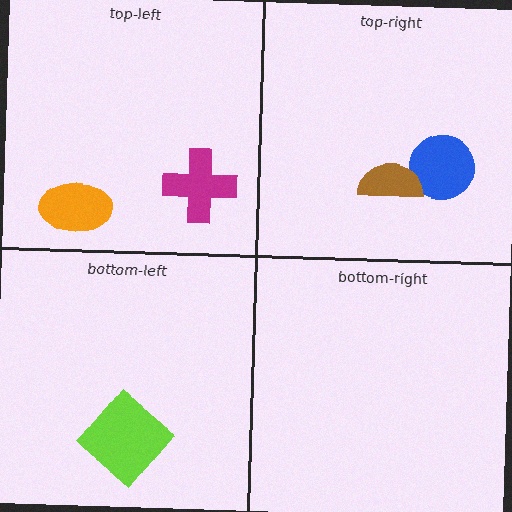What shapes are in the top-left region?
The magenta cross, the orange ellipse.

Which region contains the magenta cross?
The top-left region.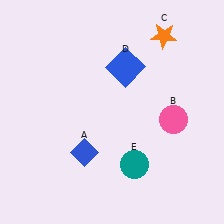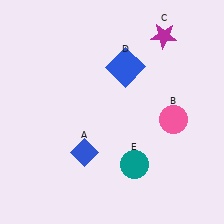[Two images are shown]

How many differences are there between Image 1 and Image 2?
There is 1 difference between the two images.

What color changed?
The star (C) changed from orange in Image 1 to magenta in Image 2.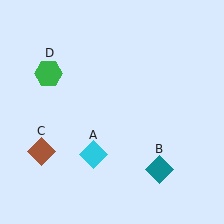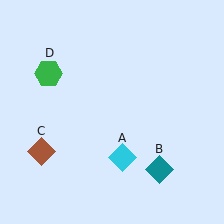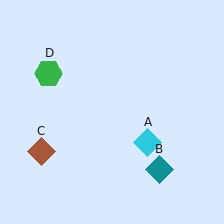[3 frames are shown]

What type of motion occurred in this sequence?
The cyan diamond (object A) rotated counterclockwise around the center of the scene.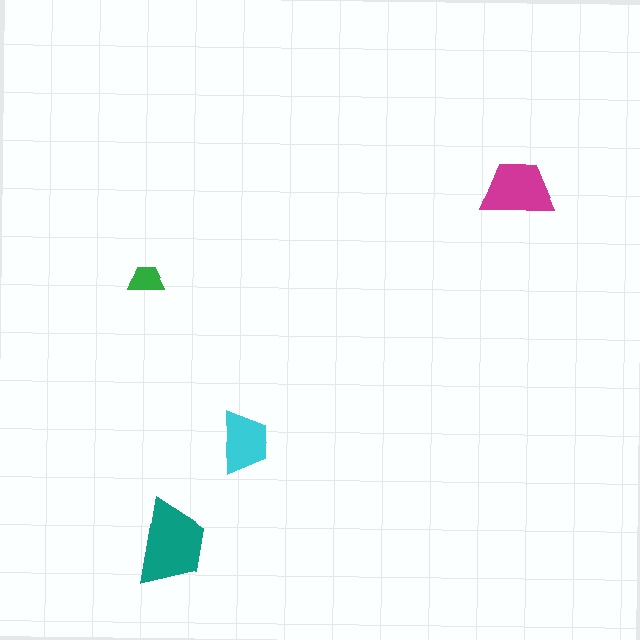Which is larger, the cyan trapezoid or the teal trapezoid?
The teal one.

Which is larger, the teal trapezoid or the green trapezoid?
The teal one.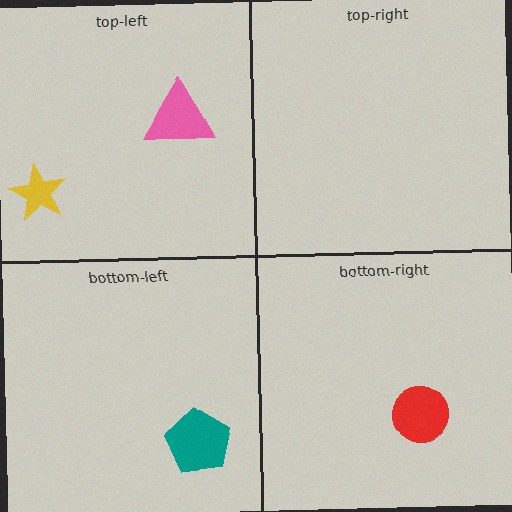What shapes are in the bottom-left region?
The teal pentagon.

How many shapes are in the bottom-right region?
1.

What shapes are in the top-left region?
The pink triangle, the yellow star.